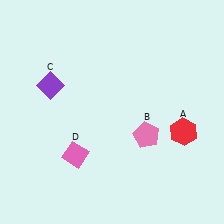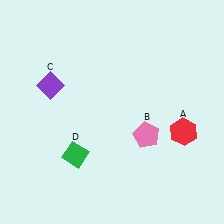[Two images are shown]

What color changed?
The diamond (D) changed from pink in Image 1 to green in Image 2.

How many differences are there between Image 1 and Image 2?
There is 1 difference between the two images.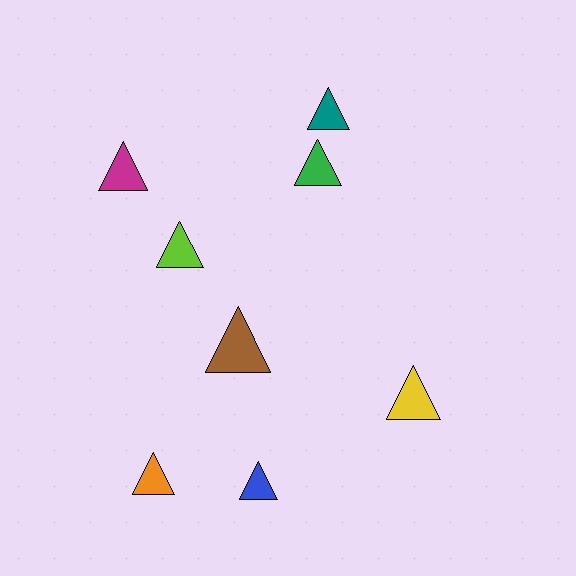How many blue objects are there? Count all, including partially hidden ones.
There is 1 blue object.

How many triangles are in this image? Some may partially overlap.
There are 8 triangles.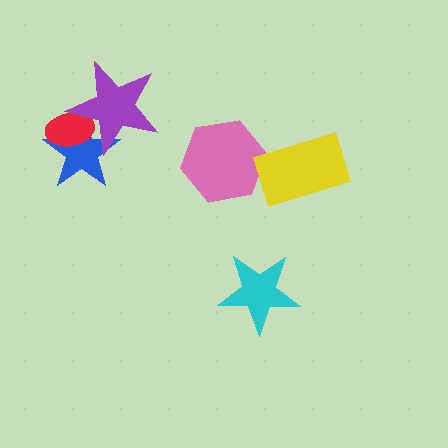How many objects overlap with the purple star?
2 objects overlap with the purple star.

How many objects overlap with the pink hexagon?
0 objects overlap with the pink hexagon.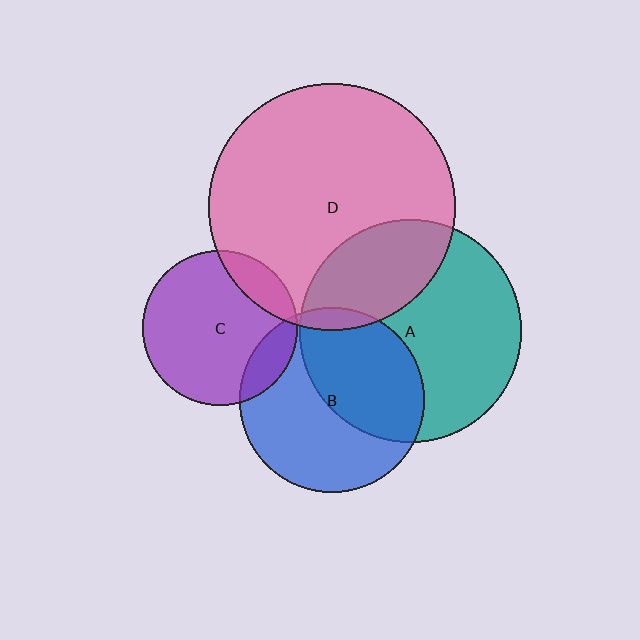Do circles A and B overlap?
Yes.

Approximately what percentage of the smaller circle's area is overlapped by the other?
Approximately 45%.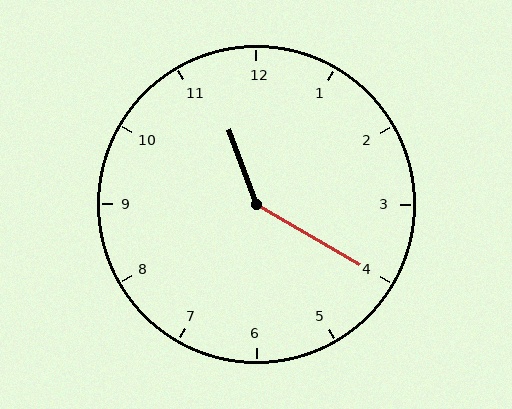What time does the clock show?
11:20.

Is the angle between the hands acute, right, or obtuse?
It is obtuse.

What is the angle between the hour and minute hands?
Approximately 140 degrees.